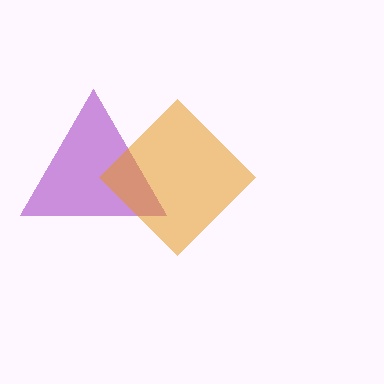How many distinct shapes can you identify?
There are 2 distinct shapes: a purple triangle, an orange diamond.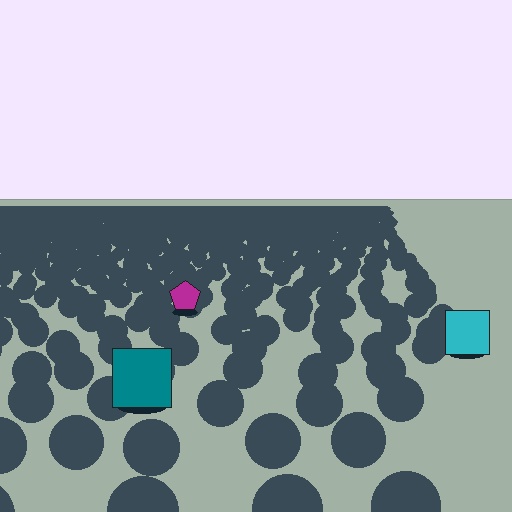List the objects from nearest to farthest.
From nearest to farthest: the teal square, the cyan square, the magenta pentagon.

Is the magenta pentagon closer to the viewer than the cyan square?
No. The cyan square is closer — you can tell from the texture gradient: the ground texture is coarser near it.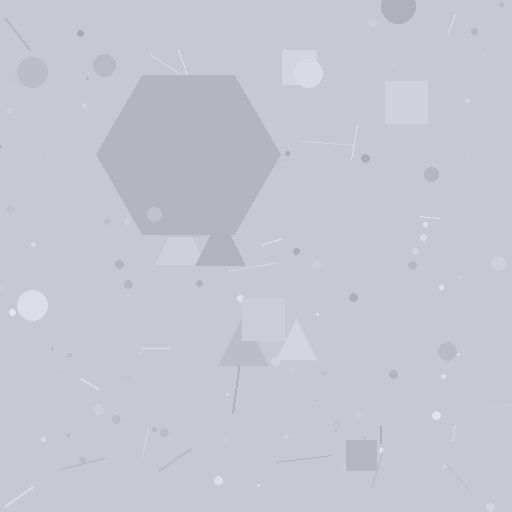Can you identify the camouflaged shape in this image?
The camouflaged shape is a hexagon.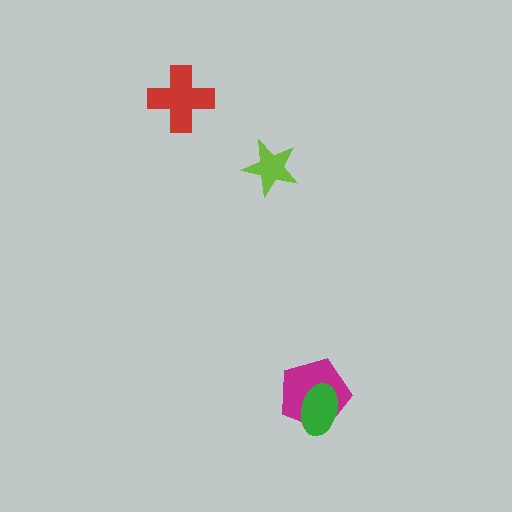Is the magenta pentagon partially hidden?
Yes, it is partially covered by another shape.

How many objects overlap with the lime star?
0 objects overlap with the lime star.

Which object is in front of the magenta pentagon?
The green ellipse is in front of the magenta pentagon.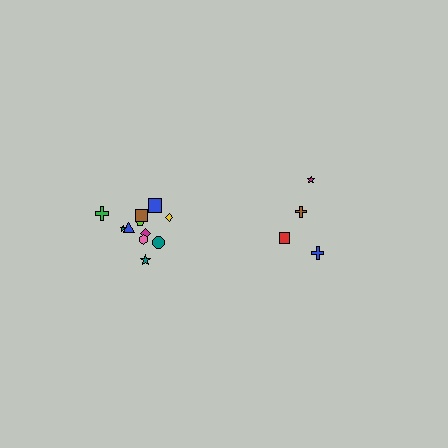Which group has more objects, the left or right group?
The left group.